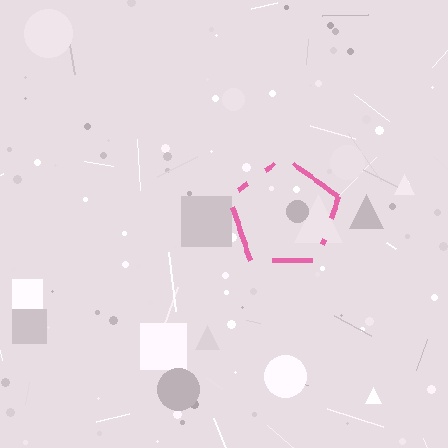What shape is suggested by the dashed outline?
The dashed outline suggests a pentagon.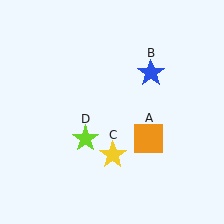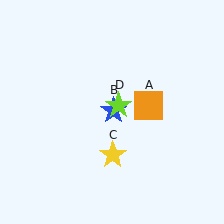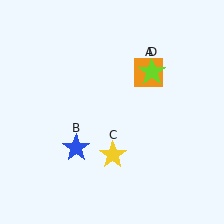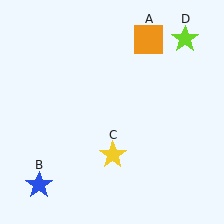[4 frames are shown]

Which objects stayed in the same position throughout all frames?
Yellow star (object C) remained stationary.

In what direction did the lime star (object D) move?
The lime star (object D) moved up and to the right.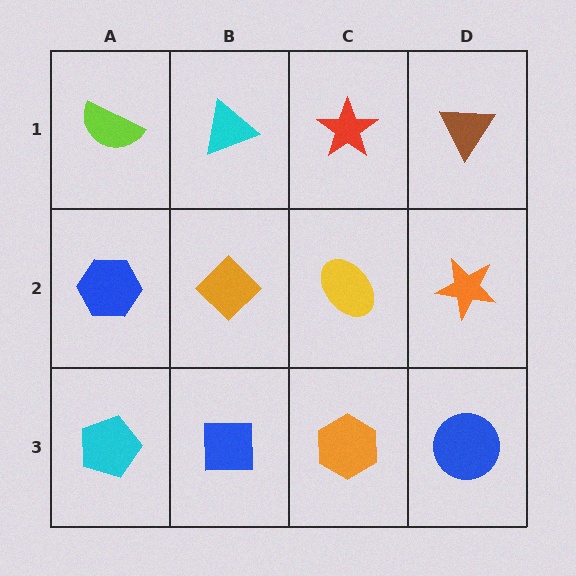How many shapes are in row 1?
4 shapes.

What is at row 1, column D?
A brown triangle.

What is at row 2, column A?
A blue hexagon.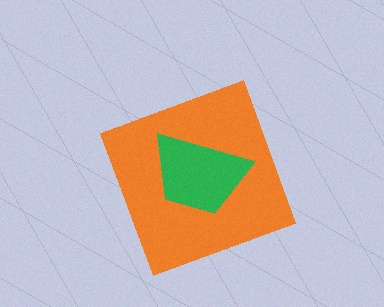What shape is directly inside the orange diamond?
The green trapezoid.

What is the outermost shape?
The orange diamond.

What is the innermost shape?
The green trapezoid.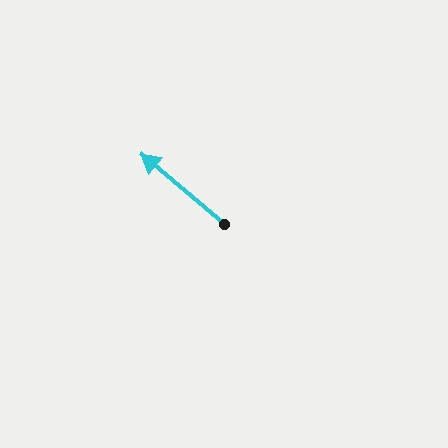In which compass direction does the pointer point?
Northwest.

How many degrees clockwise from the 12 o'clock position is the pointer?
Approximately 310 degrees.